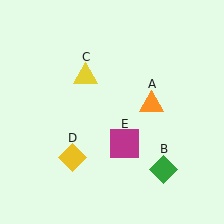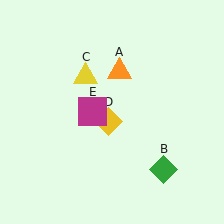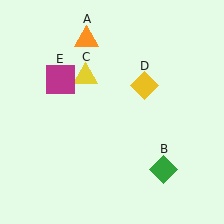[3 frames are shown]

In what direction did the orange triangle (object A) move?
The orange triangle (object A) moved up and to the left.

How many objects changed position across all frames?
3 objects changed position: orange triangle (object A), yellow diamond (object D), magenta square (object E).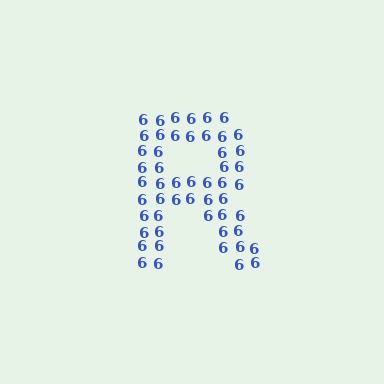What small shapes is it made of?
It is made of small digit 6's.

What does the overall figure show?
The overall figure shows the letter R.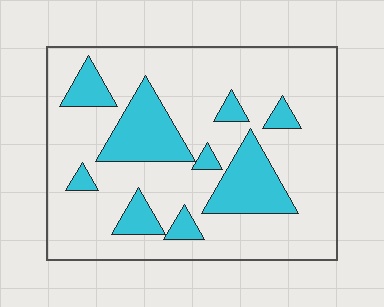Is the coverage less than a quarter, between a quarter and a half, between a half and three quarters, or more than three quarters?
Less than a quarter.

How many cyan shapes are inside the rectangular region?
9.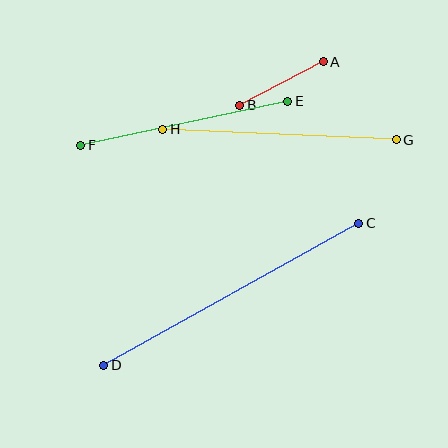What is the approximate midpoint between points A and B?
The midpoint is at approximately (282, 84) pixels.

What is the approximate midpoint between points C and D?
The midpoint is at approximately (231, 294) pixels.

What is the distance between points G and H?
The distance is approximately 234 pixels.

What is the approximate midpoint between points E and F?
The midpoint is at approximately (184, 123) pixels.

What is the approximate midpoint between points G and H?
The midpoint is at approximately (280, 135) pixels.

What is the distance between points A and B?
The distance is approximately 94 pixels.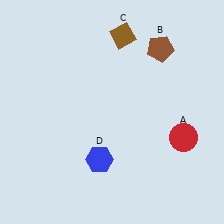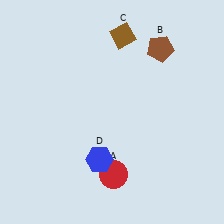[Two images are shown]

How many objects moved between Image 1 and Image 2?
1 object moved between the two images.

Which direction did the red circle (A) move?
The red circle (A) moved left.